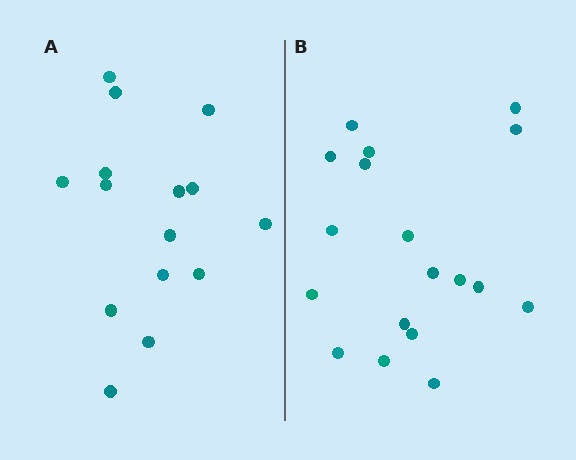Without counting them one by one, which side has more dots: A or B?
Region B (the right region) has more dots.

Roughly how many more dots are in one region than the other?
Region B has just a few more — roughly 2 or 3 more dots than region A.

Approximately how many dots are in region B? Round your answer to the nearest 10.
About 20 dots. (The exact count is 18, which rounds to 20.)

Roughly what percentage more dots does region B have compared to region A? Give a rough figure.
About 20% more.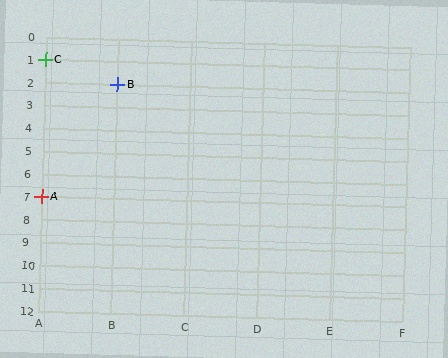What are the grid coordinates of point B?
Point B is at grid coordinates (B, 2).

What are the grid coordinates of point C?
Point C is at grid coordinates (A, 1).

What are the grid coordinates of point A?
Point A is at grid coordinates (A, 7).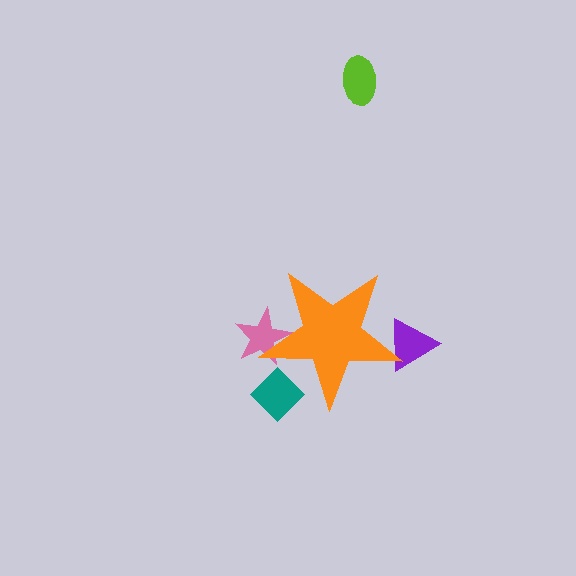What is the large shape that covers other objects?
An orange star.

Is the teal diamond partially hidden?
Yes, the teal diamond is partially hidden behind the orange star.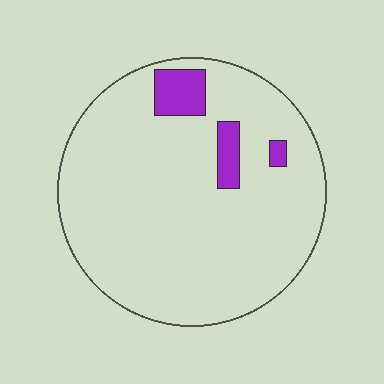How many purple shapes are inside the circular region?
3.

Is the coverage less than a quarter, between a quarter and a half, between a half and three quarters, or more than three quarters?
Less than a quarter.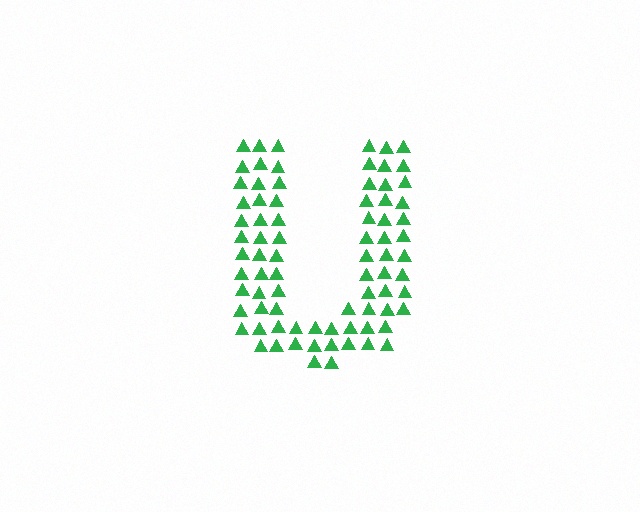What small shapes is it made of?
It is made of small triangles.